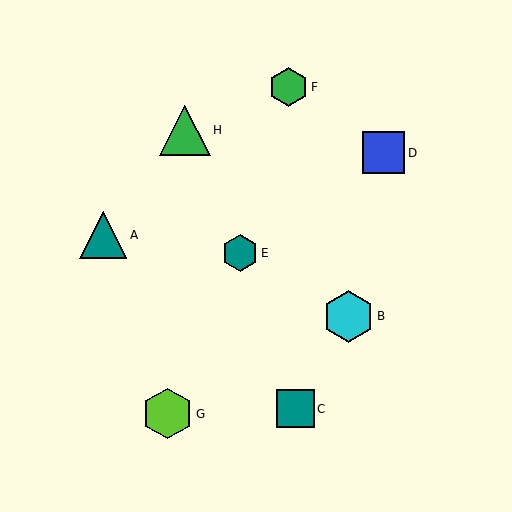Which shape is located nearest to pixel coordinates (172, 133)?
The green triangle (labeled H) at (185, 130) is nearest to that location.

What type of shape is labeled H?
Shape H is a green triangle.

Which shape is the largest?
The cyan hexagon (labeled B) is the largest.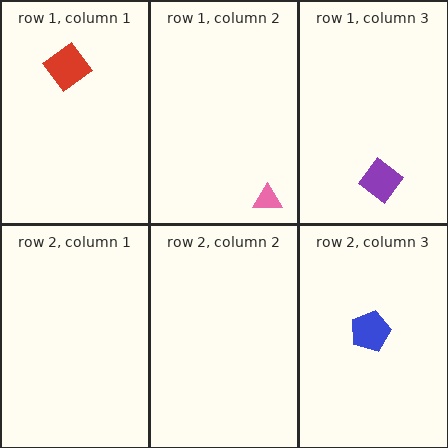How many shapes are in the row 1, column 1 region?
1.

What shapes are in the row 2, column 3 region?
The blue pentagon.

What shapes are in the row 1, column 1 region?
The red diamond.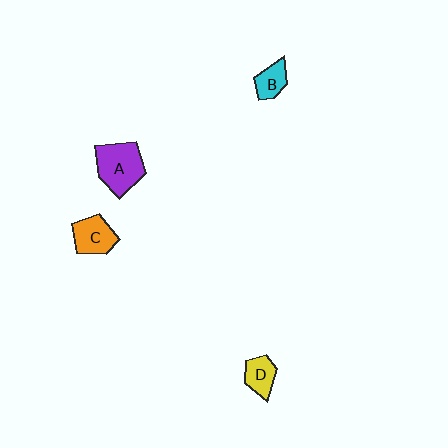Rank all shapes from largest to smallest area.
From largest to smallest: A (purple), C (orange), D (yellow), B (cyan).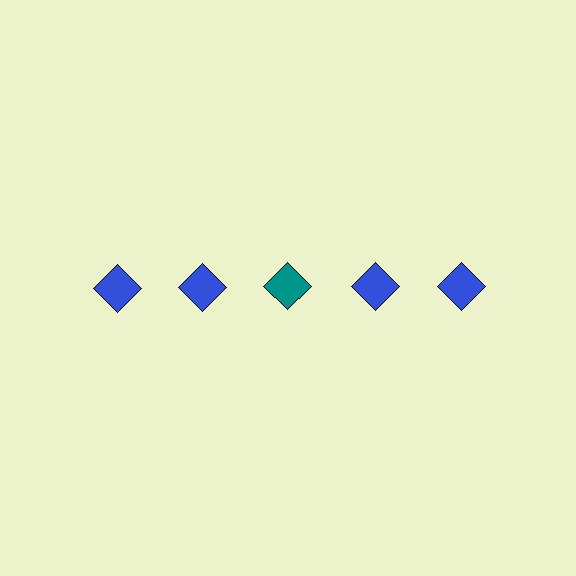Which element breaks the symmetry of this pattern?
The teal diamond in the top row, center column breaks the symmetry. All other shapes are blue diamonds.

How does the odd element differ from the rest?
It has a different color: teal instead of blue.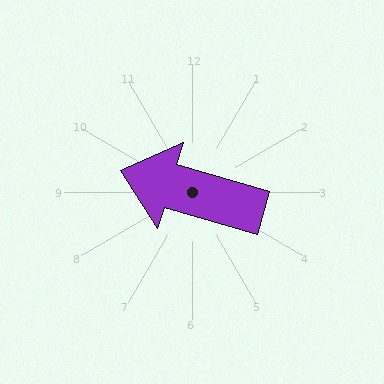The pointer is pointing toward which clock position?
Roughly 10 o'clock.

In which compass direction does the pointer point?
West.